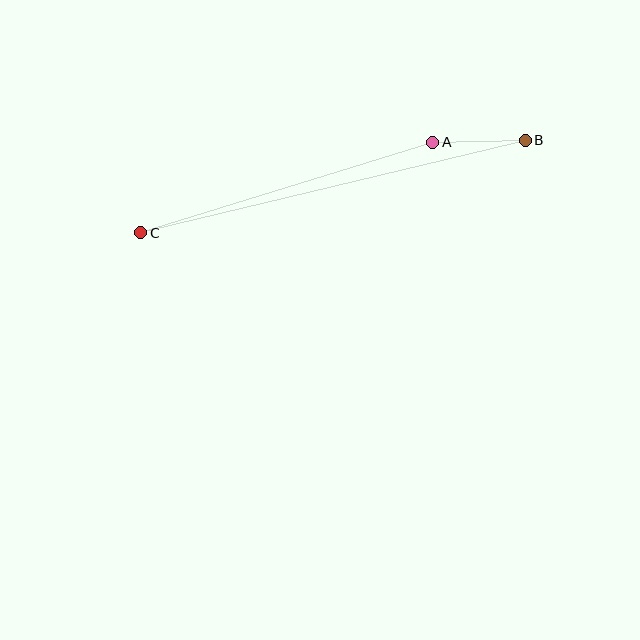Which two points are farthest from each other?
Points B and C are farthest from each other.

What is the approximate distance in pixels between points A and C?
The distance between A and C is approximately 306 pixels.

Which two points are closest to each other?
Points A and B are closest to each other.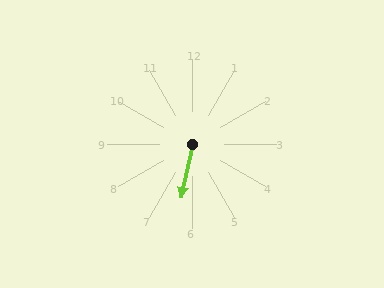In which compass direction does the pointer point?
South.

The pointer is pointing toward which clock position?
Roughly 6 o'clock.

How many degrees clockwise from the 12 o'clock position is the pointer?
Approximately 192 degrees.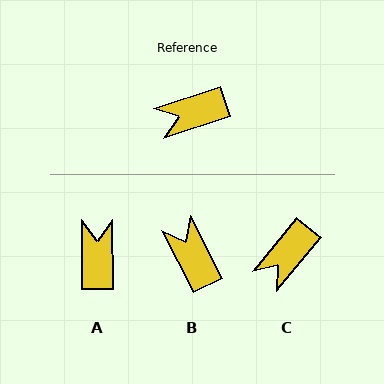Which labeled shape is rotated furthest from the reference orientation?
A, about 108 degrees away.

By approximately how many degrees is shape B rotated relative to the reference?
Approximately 82 degrees clockwise.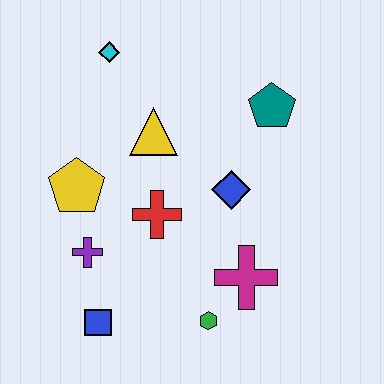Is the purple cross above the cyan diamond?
No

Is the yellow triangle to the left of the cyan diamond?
No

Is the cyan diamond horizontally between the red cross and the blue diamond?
No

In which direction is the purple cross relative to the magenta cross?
The purple cross is to the left of the magenta cross.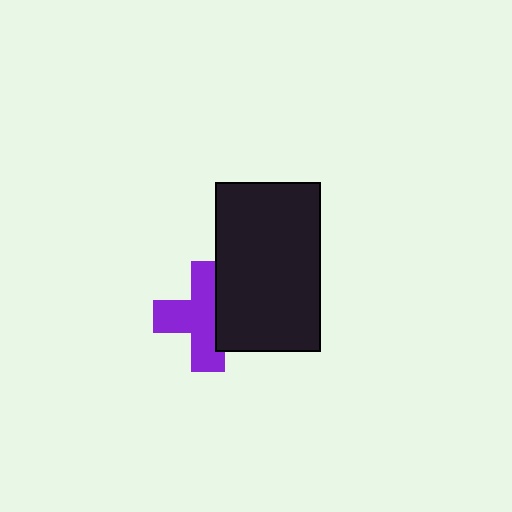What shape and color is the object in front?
The object in front is a black rectangle.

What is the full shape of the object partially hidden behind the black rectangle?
The partially hidden object is a purple cross.